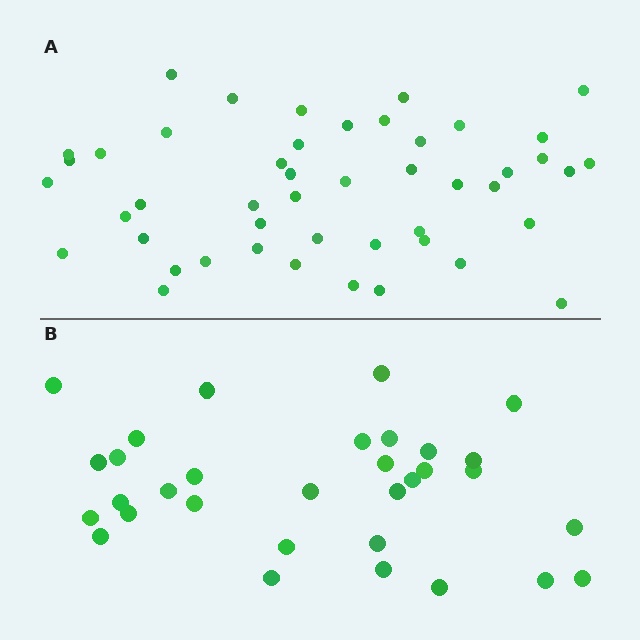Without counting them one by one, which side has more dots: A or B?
Region A (the top region) has more dots.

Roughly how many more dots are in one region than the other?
Region A has approximately 15 more dots than region B.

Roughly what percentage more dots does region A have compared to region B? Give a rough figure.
About 45% more.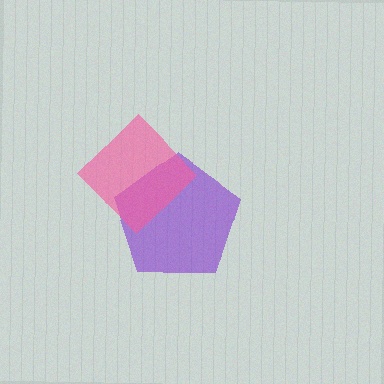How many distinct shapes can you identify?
There are 2 distinct shapes: a purple pentagon, a pink diamond.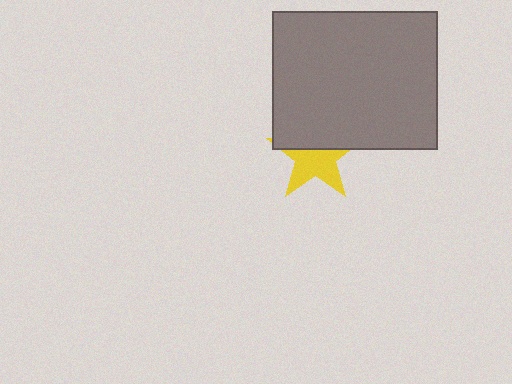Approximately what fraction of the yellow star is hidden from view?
Roughly 44% of the yellow star is hidden behind the gray rectangle.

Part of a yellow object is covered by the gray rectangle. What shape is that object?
It is a star.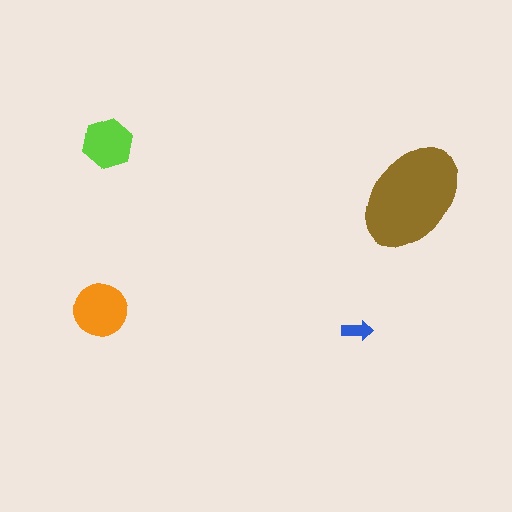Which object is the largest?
The brown ellipse.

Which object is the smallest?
The blue arrow.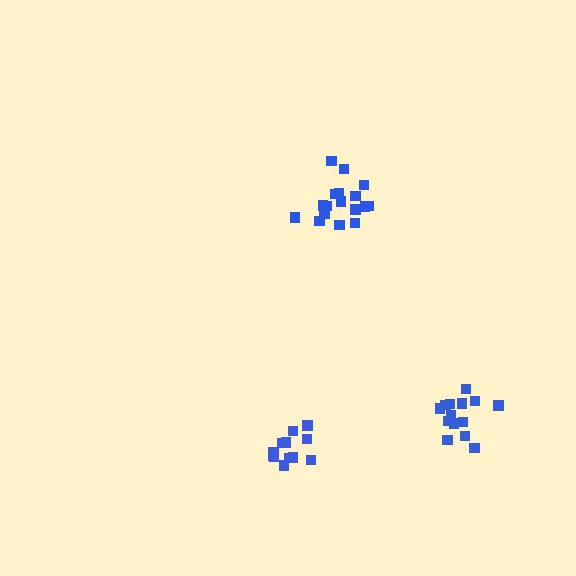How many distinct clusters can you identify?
There are 3 distinct clusters.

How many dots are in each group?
Group 1: 17 dots, Group 2: 12 dots, Group 3: 14 dots (43 total).